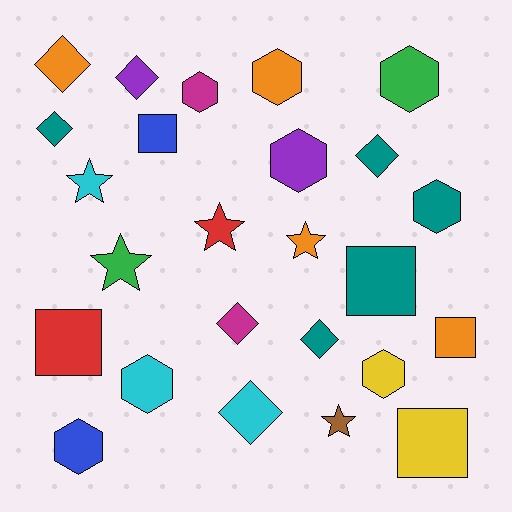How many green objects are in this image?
There are 2 green objects.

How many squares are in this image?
There are 5 squares.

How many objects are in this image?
There are 25 objects.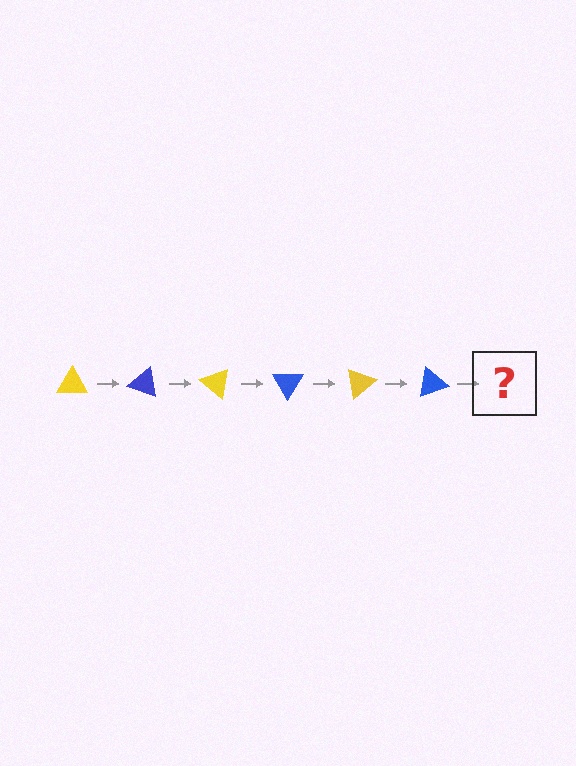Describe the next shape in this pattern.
It should be a yellow triangle, rotated 120 degrees from the start.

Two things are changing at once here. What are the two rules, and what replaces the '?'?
The two rules are that it rotates 20 degrees each step and the color cycles through yellow and blue. The '?' should be a yellow triangle, rotated 120 degrees from the start.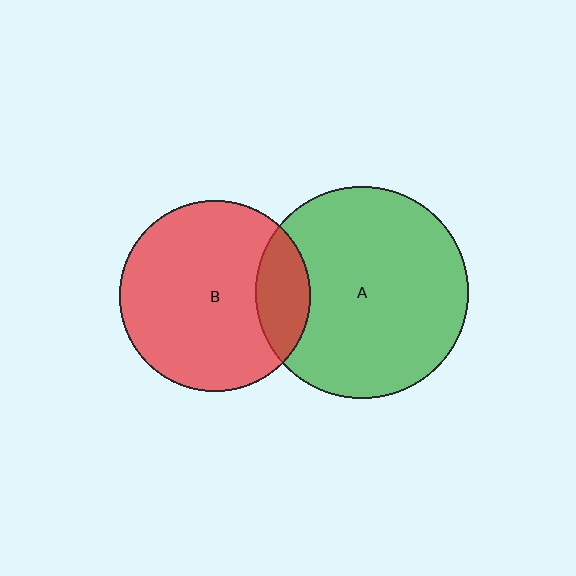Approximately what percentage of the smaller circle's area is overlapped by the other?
Approximately 20%.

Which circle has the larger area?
Circle A (green).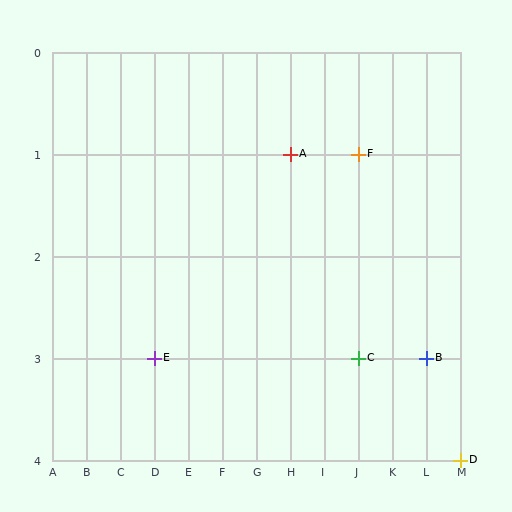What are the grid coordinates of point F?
Point F is at grid coordinates (J, 1).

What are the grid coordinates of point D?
Point D is at grid coordinates (M, 4).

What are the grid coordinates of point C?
Point C is at grid coordinates (J, 3).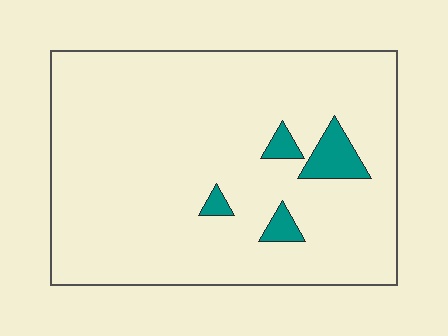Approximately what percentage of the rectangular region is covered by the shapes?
Approximately 5%.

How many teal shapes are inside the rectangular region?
4.